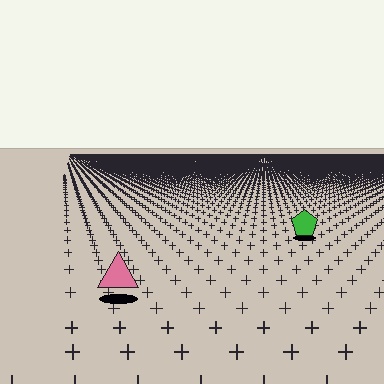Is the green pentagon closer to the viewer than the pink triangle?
No. The pink triangle is closer — you can tell from the texture gradient: the ground texture is coarser near it.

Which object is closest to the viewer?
The pink triangle is closest. The texture marks near it are larger and more spread out.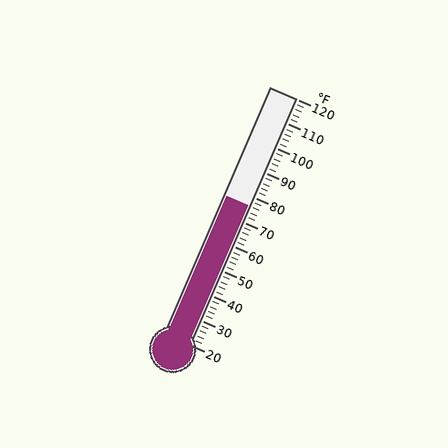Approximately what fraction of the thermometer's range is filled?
The thermometer is filled to approximately 55% of its range.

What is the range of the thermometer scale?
The thermometer scale ranges from 20°F to 120°F.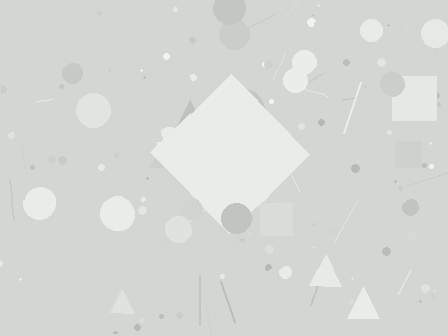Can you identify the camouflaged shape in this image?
The camouflaged shape is a diamond.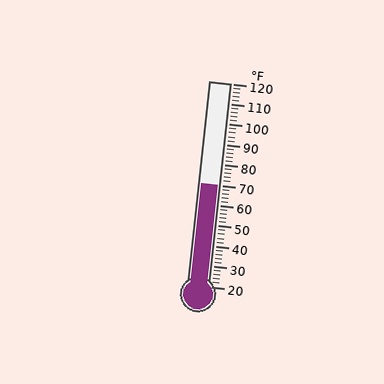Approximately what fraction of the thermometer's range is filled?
The thermometer is filled to approximately 50% of its range.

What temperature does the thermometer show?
The thermometer shows approximately 70°F.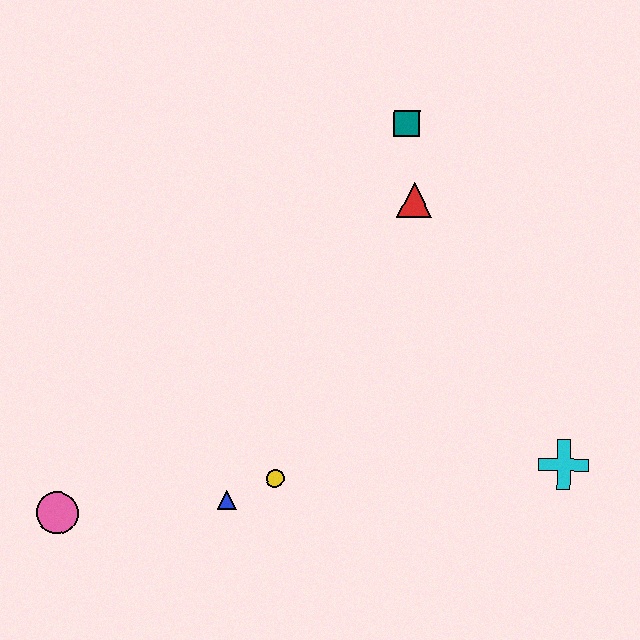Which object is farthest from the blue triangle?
The teal square is farthest from the blue triangle.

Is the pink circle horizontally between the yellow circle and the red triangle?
No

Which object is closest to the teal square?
The red triangle is closest to the teal square.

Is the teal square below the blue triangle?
No